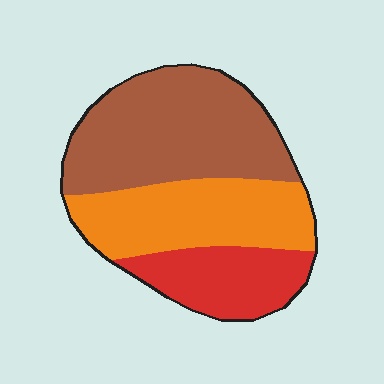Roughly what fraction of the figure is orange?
Orange covers around 35% of the figure.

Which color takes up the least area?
Red, at roughly 20%.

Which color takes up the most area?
Brown, at roughly 45%.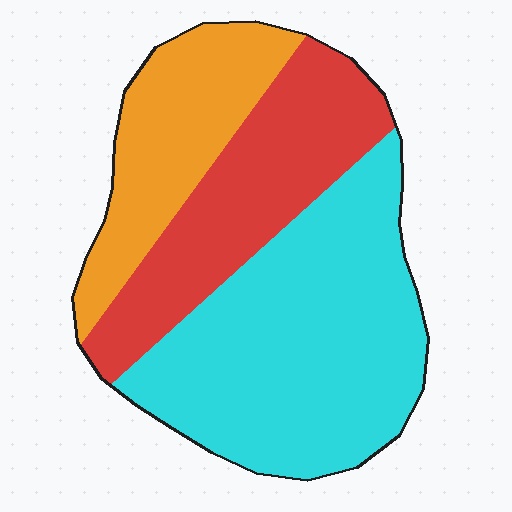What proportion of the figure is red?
Red takes up about one quarter (1/4) of the figure.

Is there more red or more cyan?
Cyan.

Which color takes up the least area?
Orange, at roughly 25%.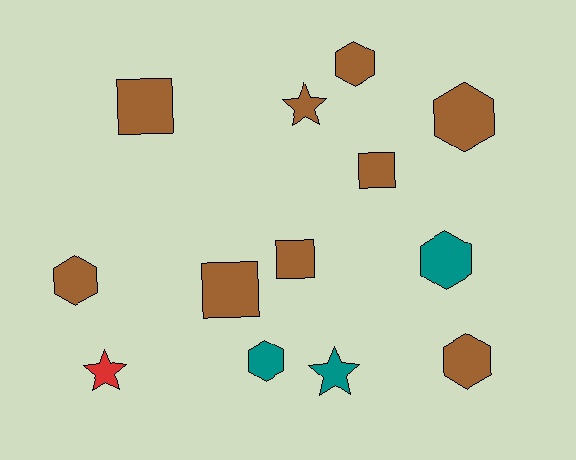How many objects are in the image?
There are 13 objects.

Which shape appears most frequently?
Hexagon, with 6 objects.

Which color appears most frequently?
Brown, with 9 objects.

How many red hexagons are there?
There are no red hexagons.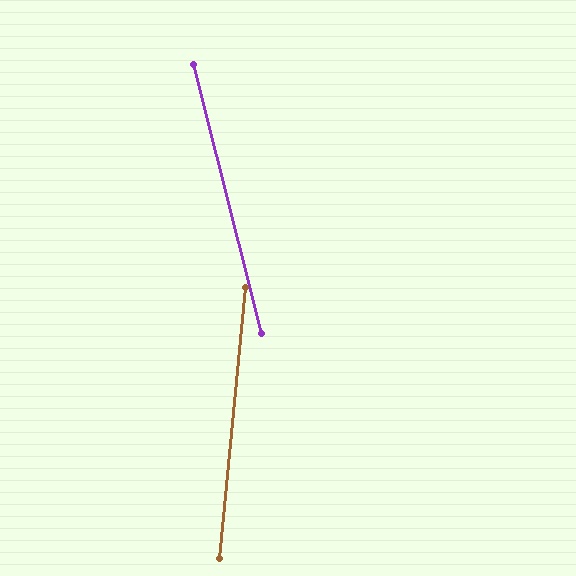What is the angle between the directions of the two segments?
Approximately 20 degrees.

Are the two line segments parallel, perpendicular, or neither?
Neither parallel nor perpendicular — they differ by about 20°.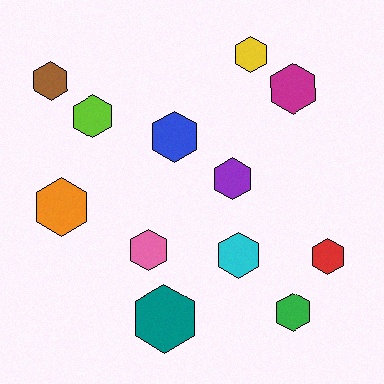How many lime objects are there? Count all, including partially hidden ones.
There is 1 lime object.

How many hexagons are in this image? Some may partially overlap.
There are 12 hexagons.